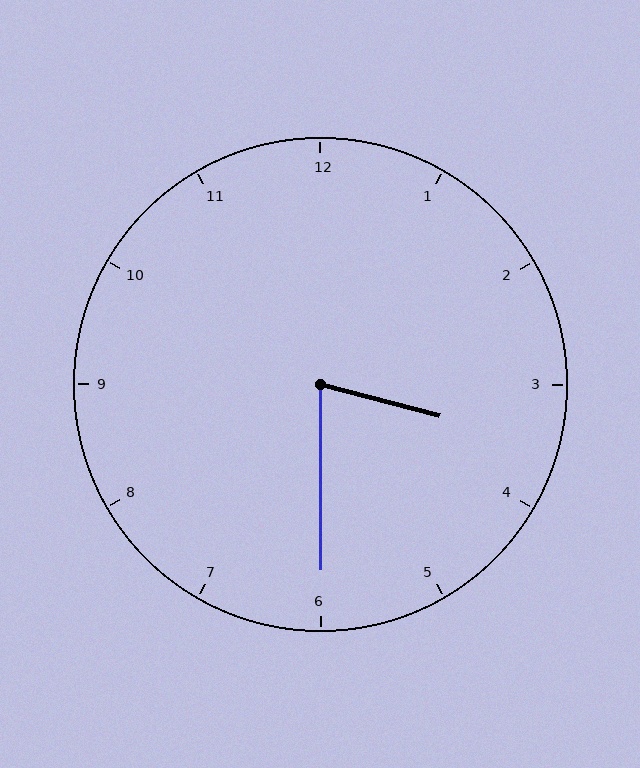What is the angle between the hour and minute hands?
Approximately 75 degrees.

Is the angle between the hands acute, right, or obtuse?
It is acute.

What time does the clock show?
3:30.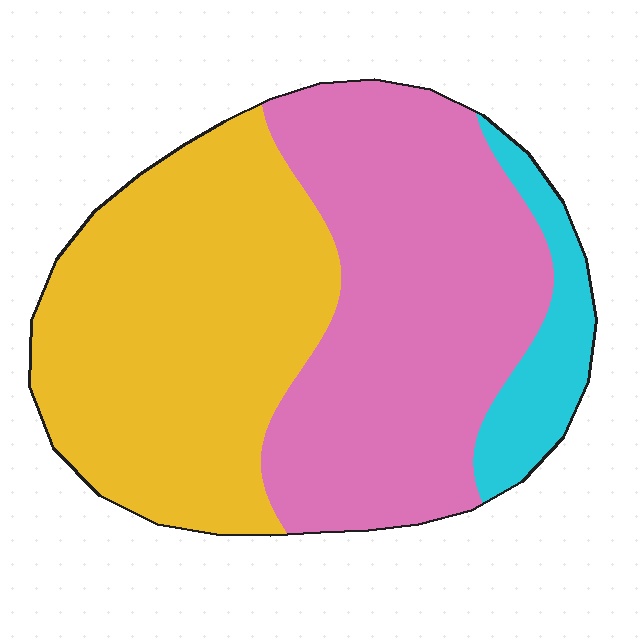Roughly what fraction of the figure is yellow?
Yellow takes up between a quarter and a half of the figure.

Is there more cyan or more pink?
Pink.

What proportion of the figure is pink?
Pink covers around 45% of the figure.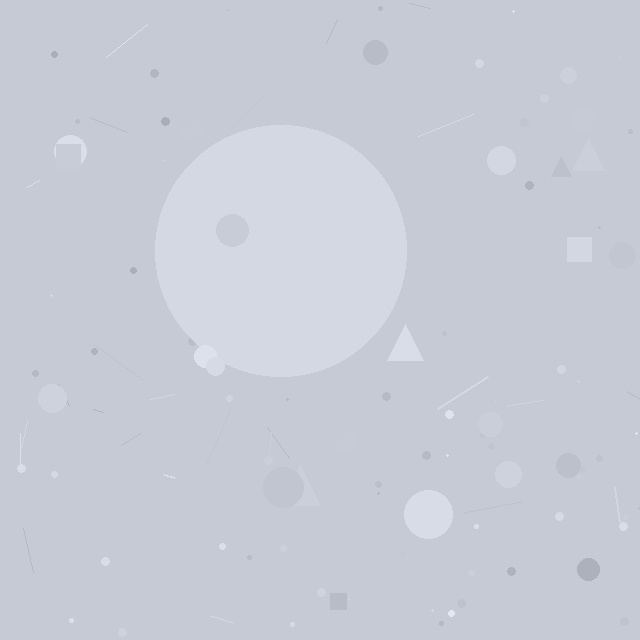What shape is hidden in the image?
A circle is hidden in the image.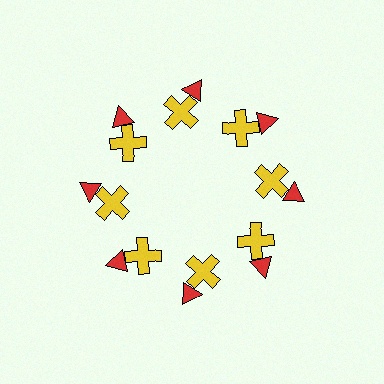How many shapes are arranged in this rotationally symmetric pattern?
There are 16 shapes, arranged in 8 groups of 2.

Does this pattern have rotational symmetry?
Yes, this pattern has 8-fold rotational symmetry. It looks the same after rotating 45 degrees around the center.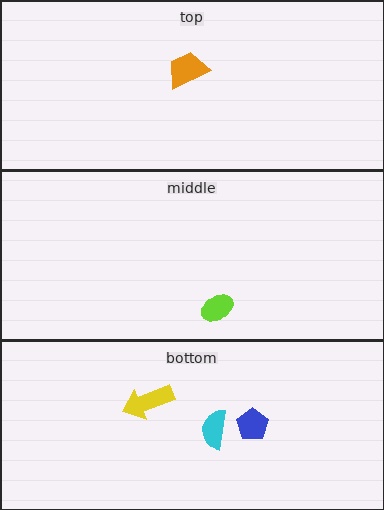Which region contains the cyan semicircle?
The bottom region.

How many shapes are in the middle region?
1.